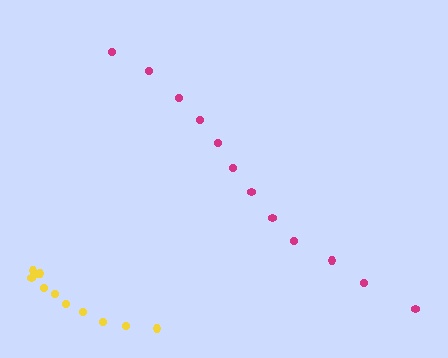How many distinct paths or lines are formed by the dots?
There are 2 distinct paths.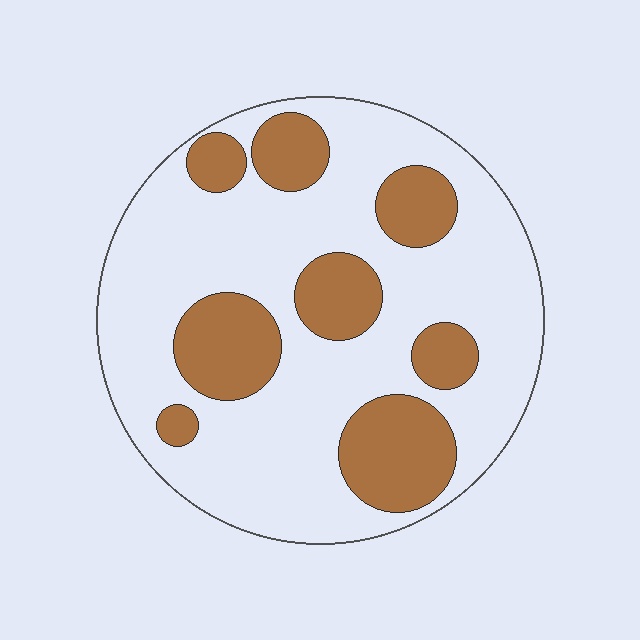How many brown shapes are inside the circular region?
8.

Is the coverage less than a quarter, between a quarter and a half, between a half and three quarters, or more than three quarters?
Between a quarter and a half.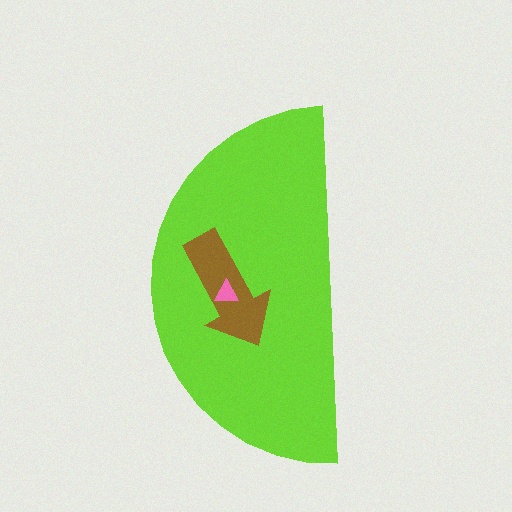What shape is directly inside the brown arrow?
The pink triangle.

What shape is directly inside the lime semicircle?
The brown arrow.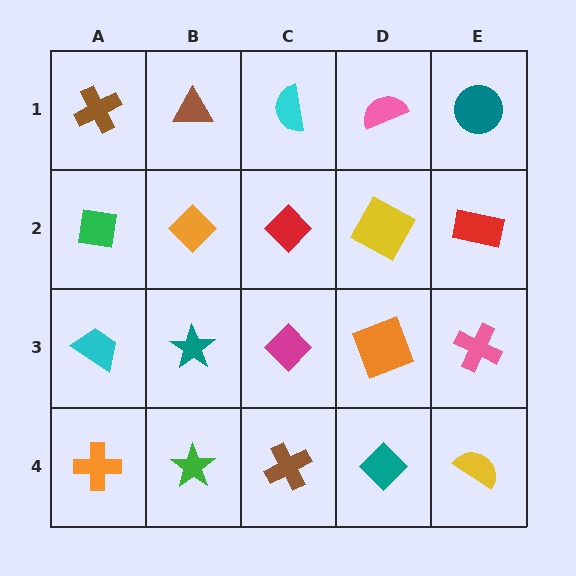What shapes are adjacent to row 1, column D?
A yellow square (row 2, column D), a cyan semicircle (row 1, column C), a teal circle (row 1, column E).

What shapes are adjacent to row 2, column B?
A brown triangle (row 1, column B), a teal star (row 3, column B), a green square (row 2, column A), a red diamond (row 2, column C).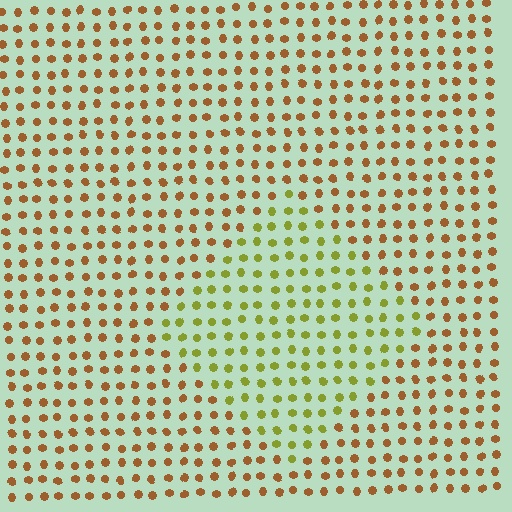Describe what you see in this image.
The image is filled with small brown elements in a uniform arrangement. A diamond-shaped region is visible where the elements are tinted to a slightly different hue, forming a subtle color boundary.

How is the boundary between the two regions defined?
The boundary is defined purely by a slight shift in hue (about 47 degrees). Spacing, size, and orientation are identical on both sides.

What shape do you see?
I see a diamond.